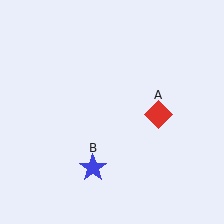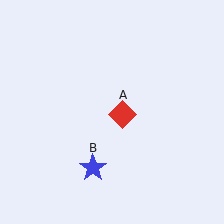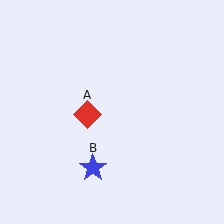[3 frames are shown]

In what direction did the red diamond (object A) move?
The red diamond (object A) moved left.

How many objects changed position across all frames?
1 object changed position: red diamond (object A).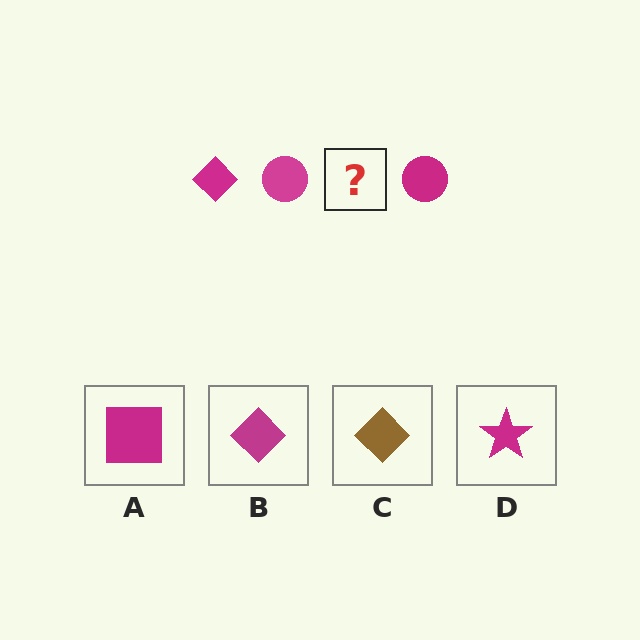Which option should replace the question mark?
Option B.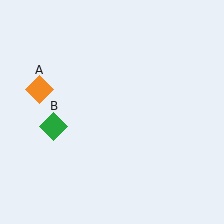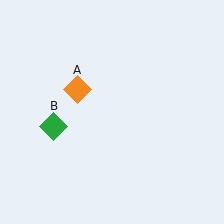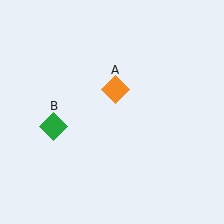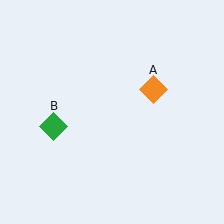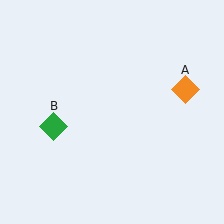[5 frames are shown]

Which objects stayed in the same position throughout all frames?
Green diamond (object B) remained stationary.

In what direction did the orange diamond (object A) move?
The orange diamond (object A) moved right.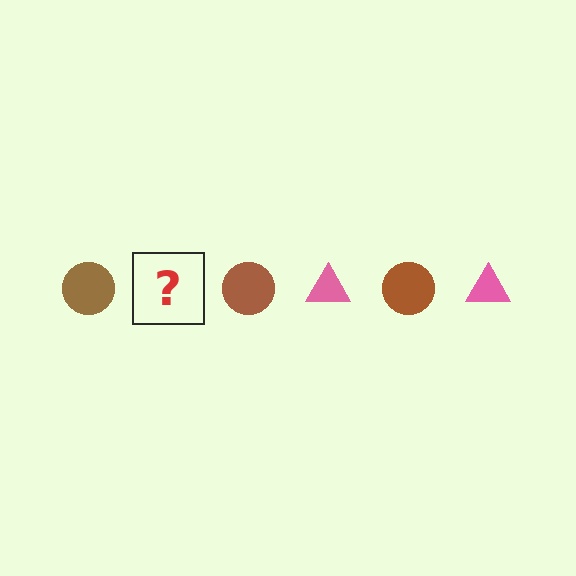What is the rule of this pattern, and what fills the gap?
The rule is that the pattern alternates between brown circle and pink triangle. The gap should be filled with a pink triangle.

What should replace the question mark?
The question mark should be replaced with a pink triangle.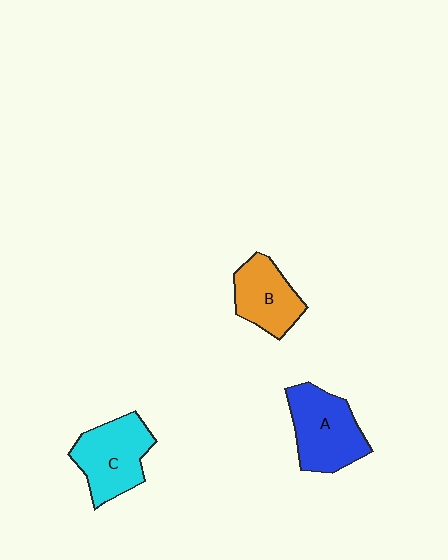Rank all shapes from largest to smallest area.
From largest to smallest: A (blue), C (cyan), B (orange).